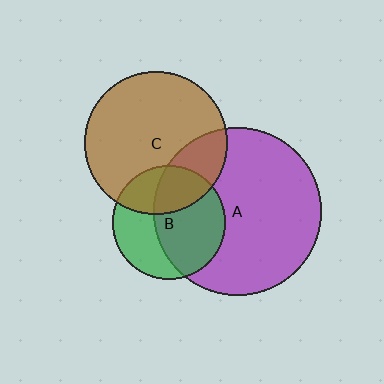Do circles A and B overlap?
Yes.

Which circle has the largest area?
Circle A (purple).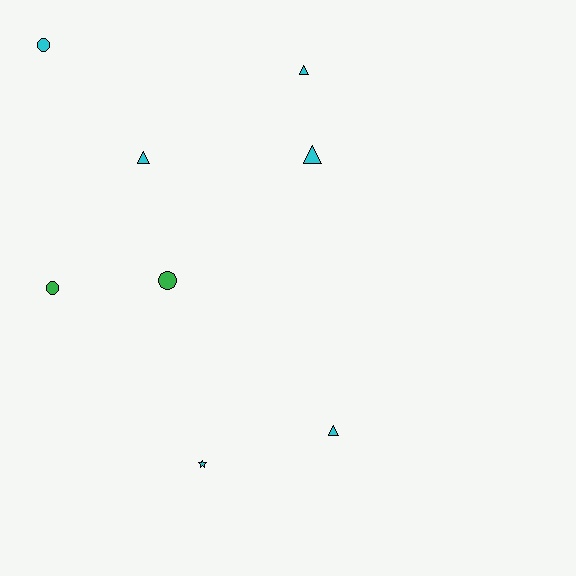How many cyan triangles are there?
There are 4 cyan triangles.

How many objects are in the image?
There are 8 objects.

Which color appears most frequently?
Cyan, with 6 objects.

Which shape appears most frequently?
Triangle, with 4 objects.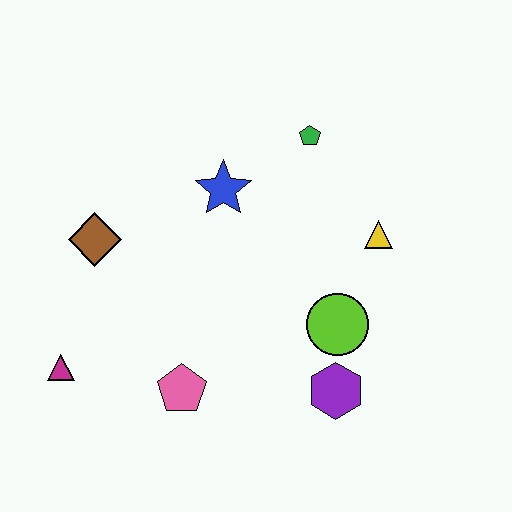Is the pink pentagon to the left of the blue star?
Yes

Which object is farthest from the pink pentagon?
The green pentagon is farthest from the pink pentagon.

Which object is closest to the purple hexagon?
The lime circle is closest to the purple hexagon.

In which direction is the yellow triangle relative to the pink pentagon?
The yellow triangle is to the right of the pink pentagon.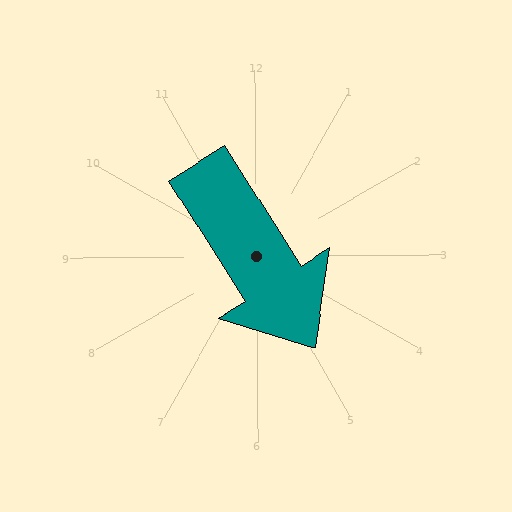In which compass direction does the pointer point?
Southeast.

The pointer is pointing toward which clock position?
Roughly 5 o'clock.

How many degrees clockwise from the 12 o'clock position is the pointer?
Approximately 148 degrees.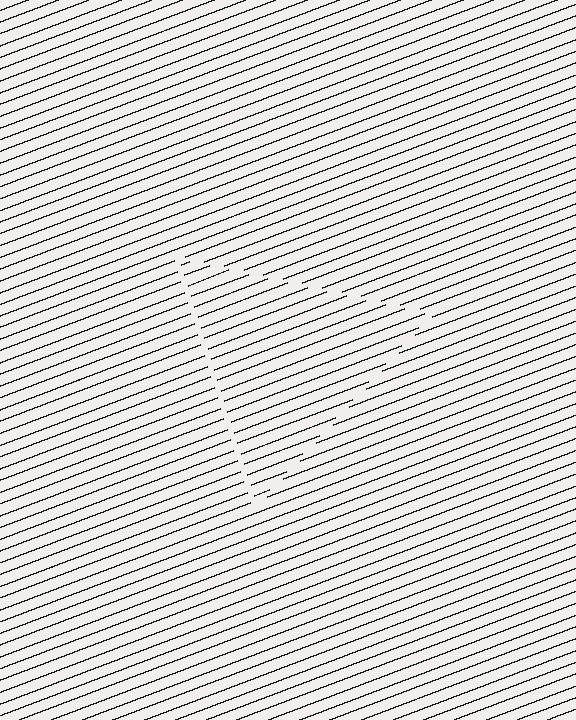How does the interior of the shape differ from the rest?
The interior of the shape contains the same grating, shifted by half a period — the contour is defined by the phase discontinuity where line-ends from the inner and outer gratings abut.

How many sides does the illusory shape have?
3 sides — the line-ends trace a triangle.